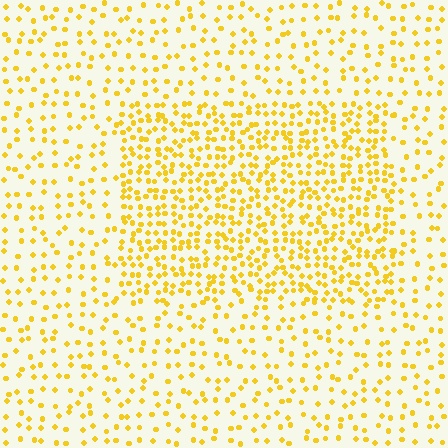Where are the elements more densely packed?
The elements are more densely packed inside the rectangle boundary.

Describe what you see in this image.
The image contains small yellow elements arranged at two different densities. A rectangle-shaped region is visible where the elements are more densely packed than the surrounding area.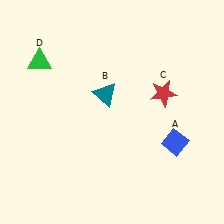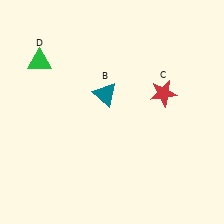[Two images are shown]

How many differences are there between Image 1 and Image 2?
There is 1 difference between the two images.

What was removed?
The blue diamond (A) was removed in Image 2.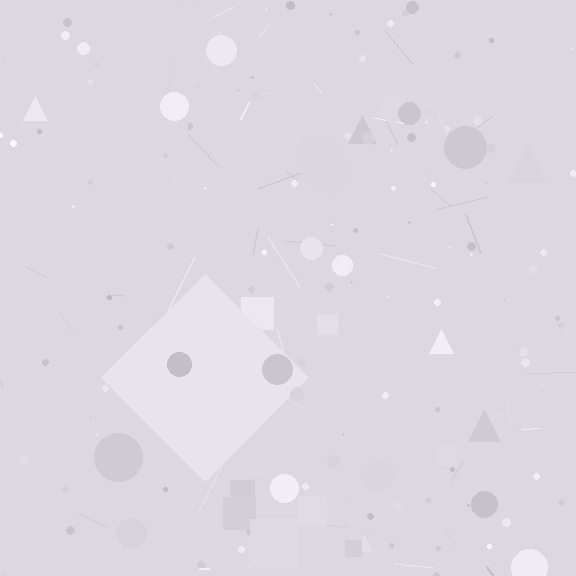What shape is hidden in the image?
A diamond is hidden in the image.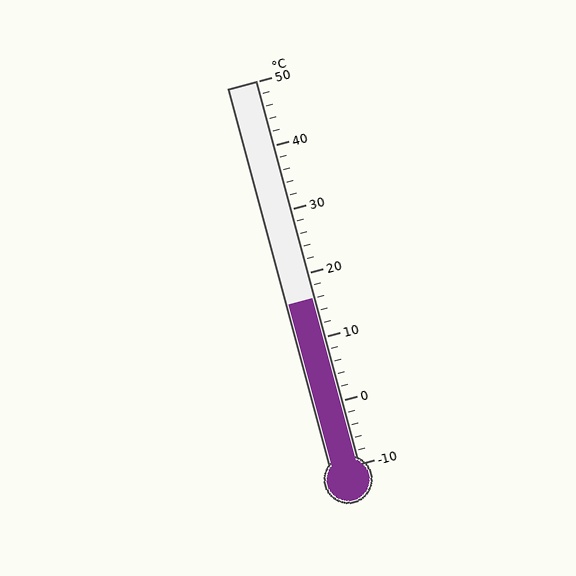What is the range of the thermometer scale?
The thermometer scale ranges from -10°C to 50°C.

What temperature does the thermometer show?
The thermometer shows approximately 16°C.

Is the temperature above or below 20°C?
The temperature is below 20°C.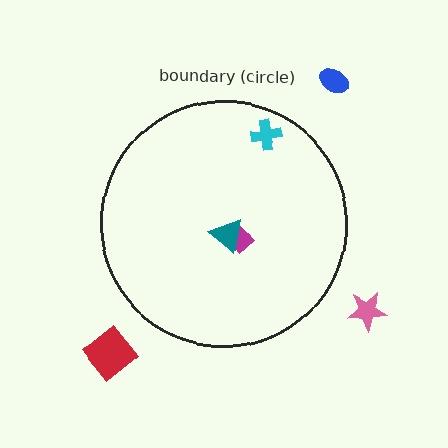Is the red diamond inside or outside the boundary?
Outside.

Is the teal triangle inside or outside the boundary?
Inside.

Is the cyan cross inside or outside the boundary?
Inside.